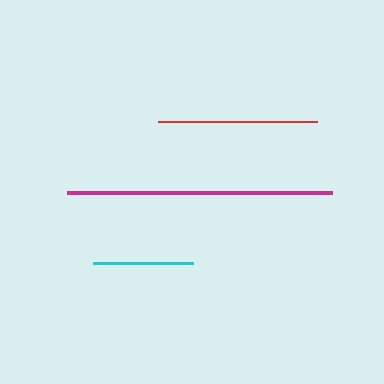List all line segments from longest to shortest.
From longest to shortest: magenta, red, cyan.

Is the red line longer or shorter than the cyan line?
The red line is longer than the cyan line.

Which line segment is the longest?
The magenta line is the longest at approximately 266 pixels.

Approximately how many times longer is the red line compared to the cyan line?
The red line is approximately 1.6 times the length of the cyan line.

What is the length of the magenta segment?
The magenta segment is approximately 266 pixels long.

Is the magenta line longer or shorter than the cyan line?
The magenta line is longer than the cyan line.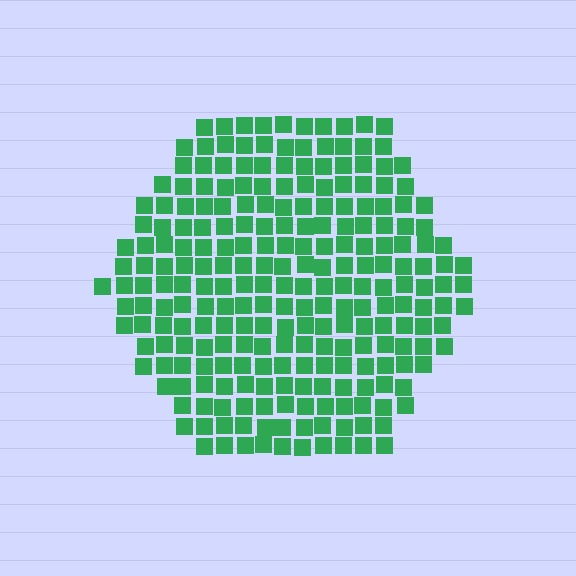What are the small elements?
The small elements are squares.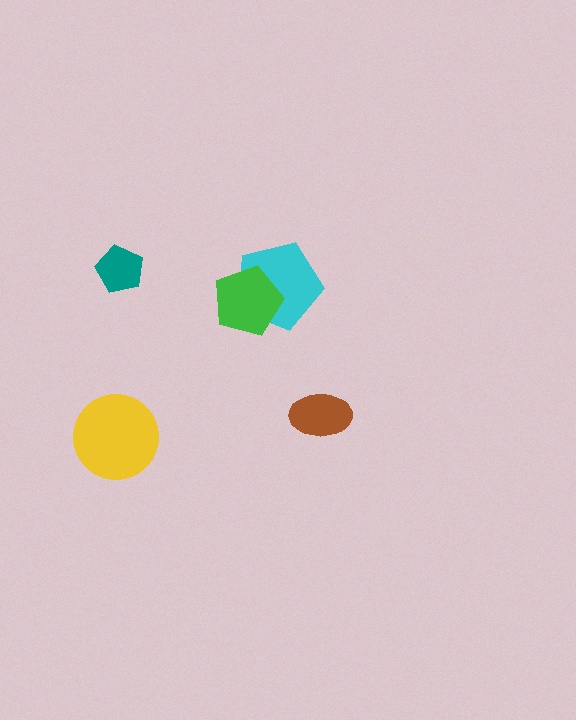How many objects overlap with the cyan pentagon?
1 object overlaps with the cyan pentagon.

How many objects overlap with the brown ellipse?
0 objects overlap with the brown ellipse.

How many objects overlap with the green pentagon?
1 object overlaps with the green pentagon.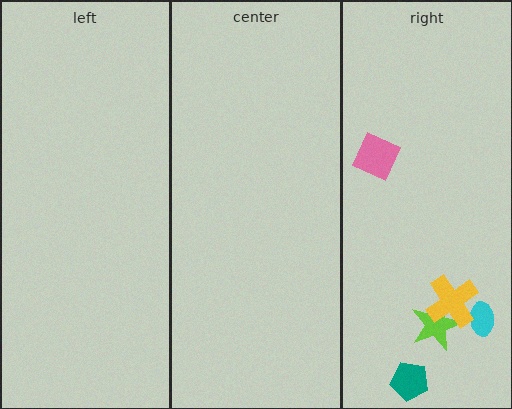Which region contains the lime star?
The right region.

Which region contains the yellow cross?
The right region.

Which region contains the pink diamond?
The right region.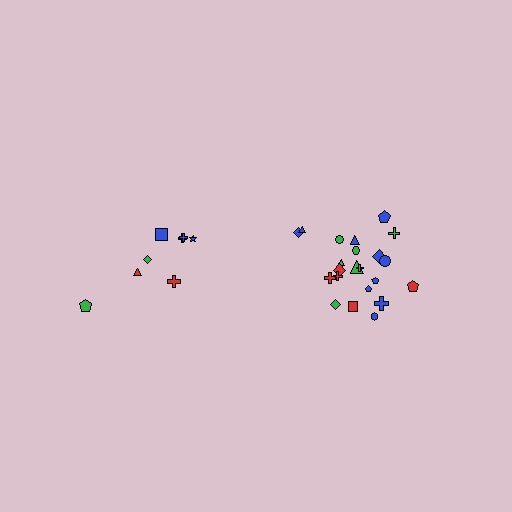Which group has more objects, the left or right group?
The right group.